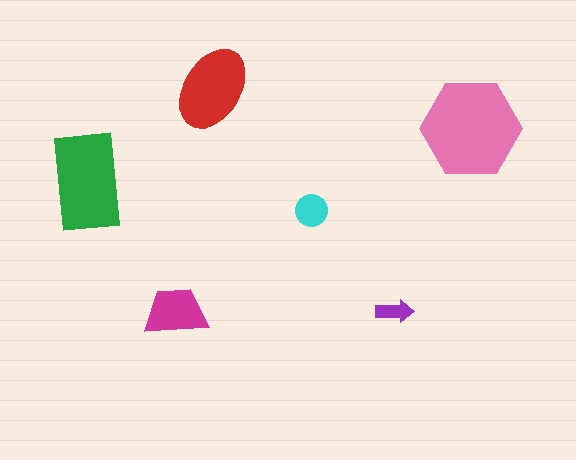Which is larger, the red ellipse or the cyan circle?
The red ellipse.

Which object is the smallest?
The purple arrow.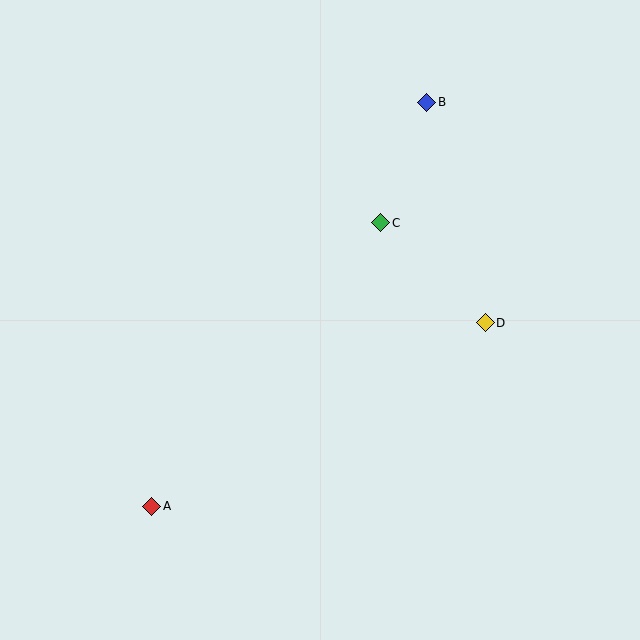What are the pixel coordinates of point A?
Point A is at (152, 506).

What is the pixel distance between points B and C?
The distance between B and C is 129 pixels.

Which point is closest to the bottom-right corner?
Point D is closest to the bottom-right corner.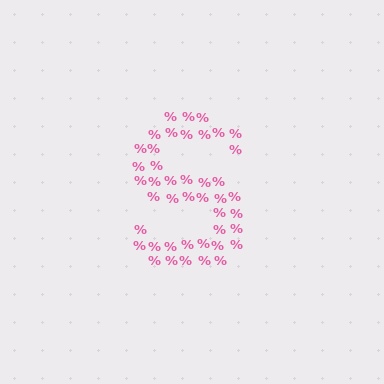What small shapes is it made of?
It is made of small percent signs.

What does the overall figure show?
The overall figure shows the letter S.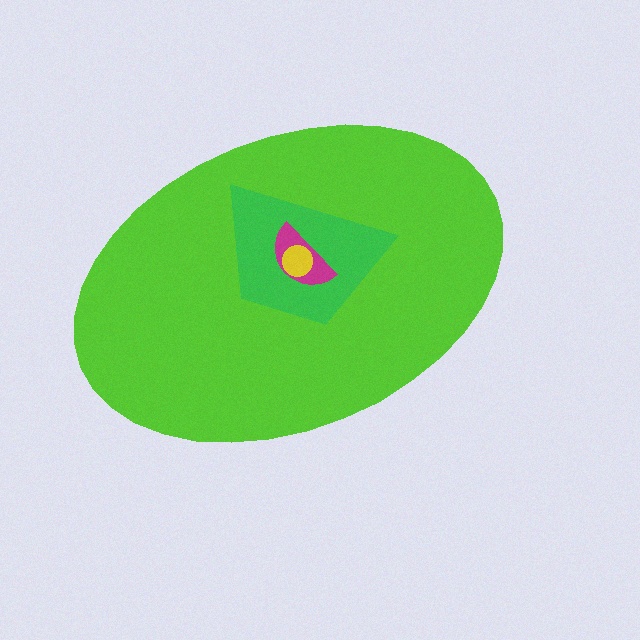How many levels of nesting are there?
4.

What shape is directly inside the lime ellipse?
The green trapezoid.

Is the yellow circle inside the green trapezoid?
Yes.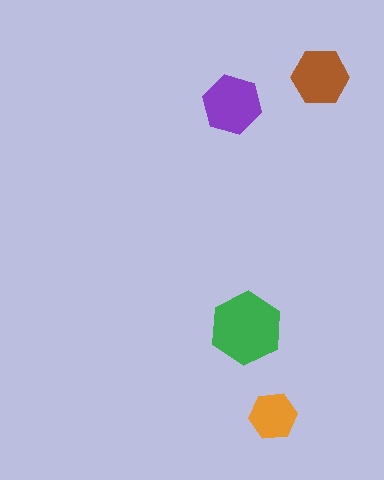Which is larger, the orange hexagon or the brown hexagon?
The brown one.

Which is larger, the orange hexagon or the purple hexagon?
The purple one.